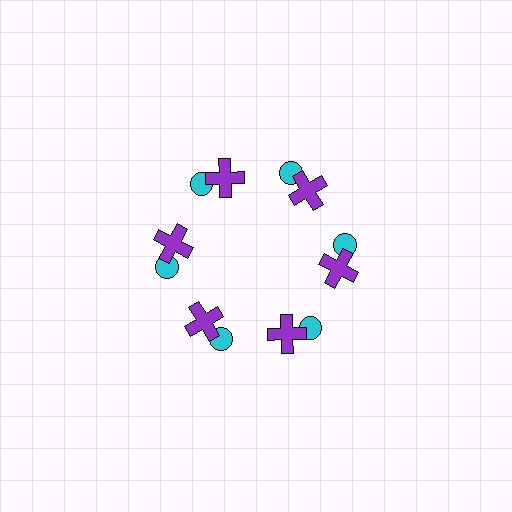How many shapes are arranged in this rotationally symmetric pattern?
There are 12 shapes, arranged in 6 groups of 2.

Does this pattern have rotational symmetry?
Yes, this pattern has 6-fold rotational symmetry. It looks the same after rotating 60 degrees around the center.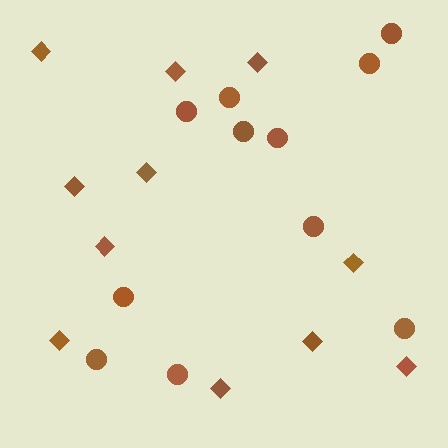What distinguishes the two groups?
There are 2 groups: one group of circles (11) and one group of diamonds (11).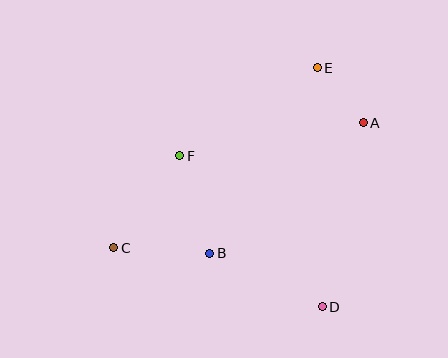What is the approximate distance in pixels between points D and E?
The distance between D and E is approximately 239 pixels.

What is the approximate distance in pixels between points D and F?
The distance between D and F is approximately 207 pixels.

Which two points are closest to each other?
Points A and E are closest to each other.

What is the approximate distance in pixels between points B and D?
The distance between B and D is approximately 124 pixels.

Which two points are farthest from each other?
Points A and C are farthest from each other.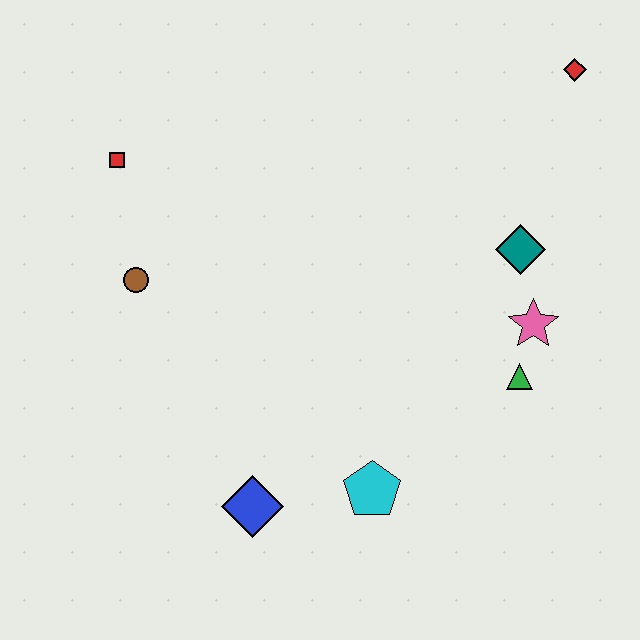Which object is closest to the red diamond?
The teal diamond is closest to the red diamond.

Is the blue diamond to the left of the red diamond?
Yes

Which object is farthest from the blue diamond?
The red diamond is farthest from the blue diamond.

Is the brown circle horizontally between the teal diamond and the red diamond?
No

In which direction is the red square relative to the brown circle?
The red square is above the brown circle.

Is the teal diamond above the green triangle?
Yes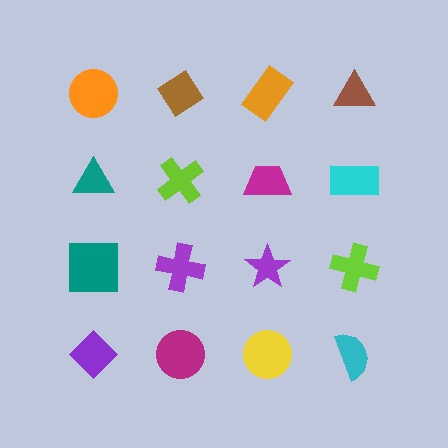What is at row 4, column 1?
A purple diamond.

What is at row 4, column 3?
A yellow circle.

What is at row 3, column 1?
A teal square.